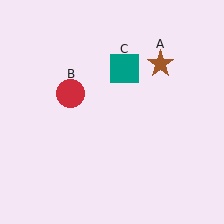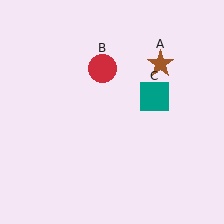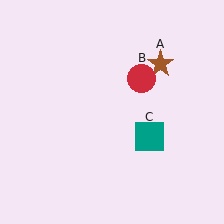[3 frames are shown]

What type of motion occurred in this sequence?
The red circle (object B), teal square (object C) rotated clockwise around the center of the scene.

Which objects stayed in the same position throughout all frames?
Brown star (object A) remained stationary.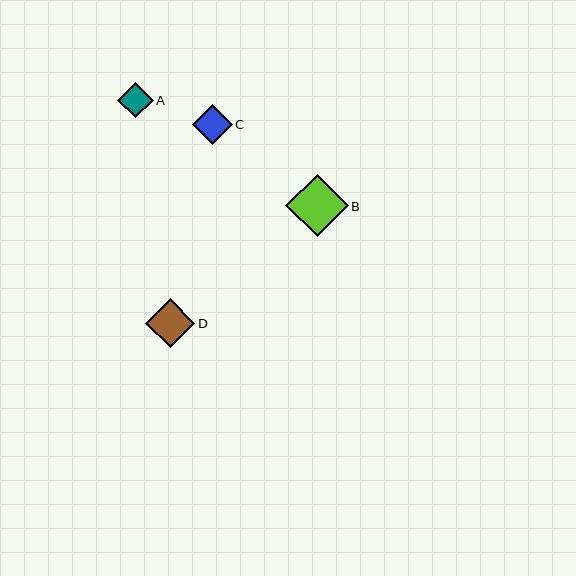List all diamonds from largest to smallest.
From largest to smallest: B, D, C, A.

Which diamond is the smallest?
Diamond A is the smallest with a size of approximately 36 pixels.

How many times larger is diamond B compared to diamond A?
Diamond B is approximately 1.8 times the size of diamond A.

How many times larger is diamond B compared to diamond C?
Diamond B is approximately 1.6 times the size of diamond C.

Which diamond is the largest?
Diamond B is the largest with a size of approximately 63 pixels.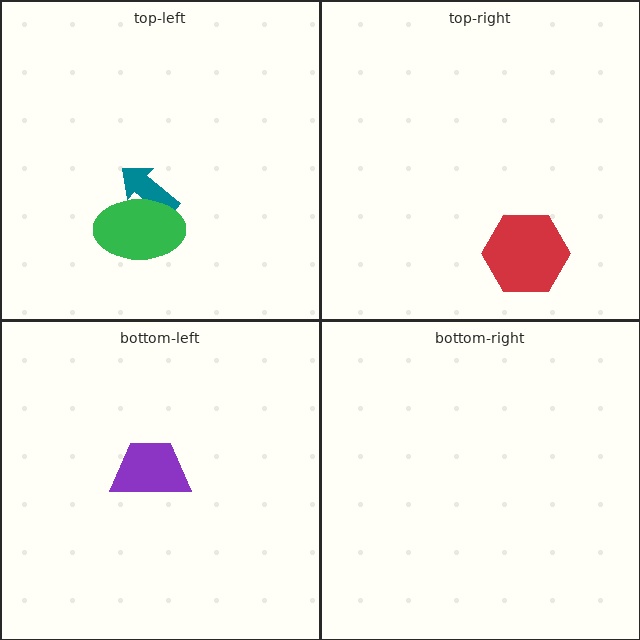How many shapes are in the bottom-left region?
1.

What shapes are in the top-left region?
The teal arrow, the green ellipse.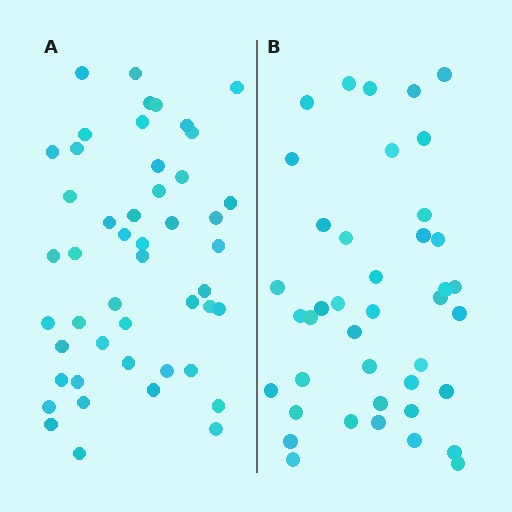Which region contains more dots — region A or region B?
Region A (the left region) has more dots.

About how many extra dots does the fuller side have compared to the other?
Region A has roughly 8 or so more dots than region B.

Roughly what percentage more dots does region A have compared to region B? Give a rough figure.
About 15% more.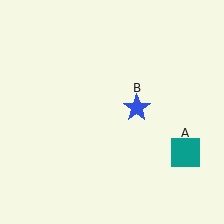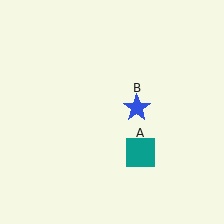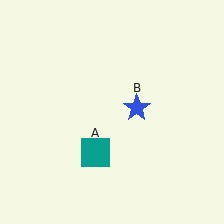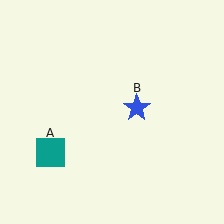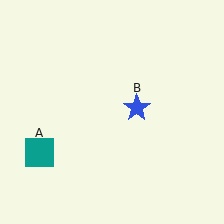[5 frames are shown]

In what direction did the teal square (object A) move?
The teal square (object A) moved left.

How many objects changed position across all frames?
1 object changed position: teal square (object A).